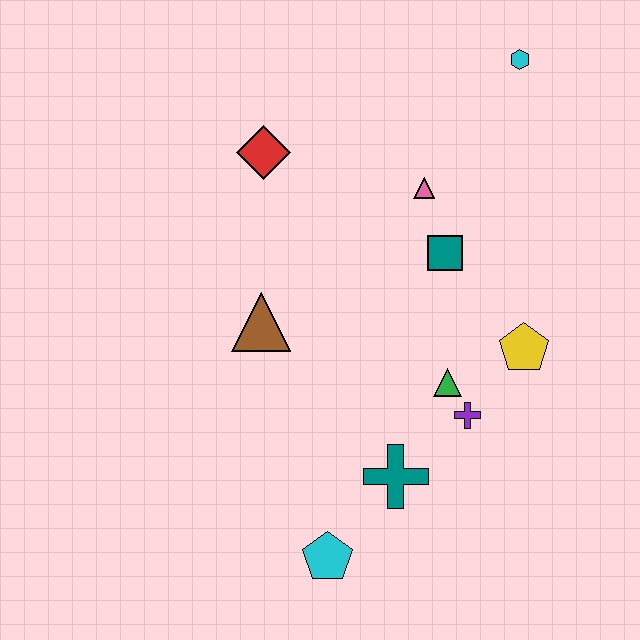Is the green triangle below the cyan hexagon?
Yes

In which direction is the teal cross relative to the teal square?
The teal cross is below the teal square.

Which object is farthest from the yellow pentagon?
The red diamond is farthest from the yellow pentagon.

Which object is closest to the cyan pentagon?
The teal cross is closest to the cyan pentagon.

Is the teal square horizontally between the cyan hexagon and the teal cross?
Yes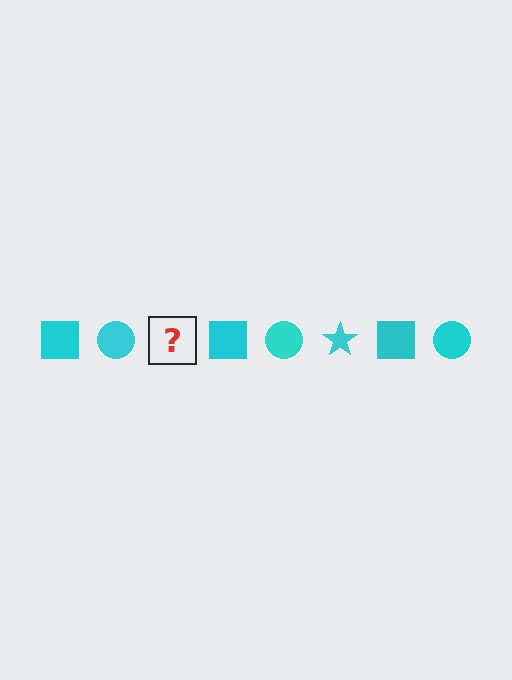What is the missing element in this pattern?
The missing element is a cyan star.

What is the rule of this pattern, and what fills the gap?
The rule is that the pattern cycles through square, circle, star shapes in cyan. The gap should be filled with a cyan star.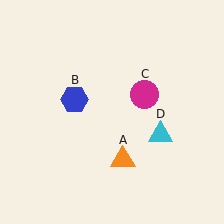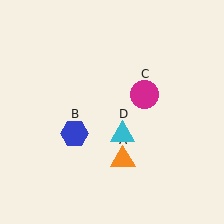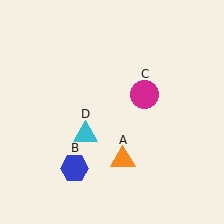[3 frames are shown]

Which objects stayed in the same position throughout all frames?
Orange triangle (object A) and magenta circle (object C) remained stationary.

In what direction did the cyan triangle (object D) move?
The cyan triangle (object D) moved left.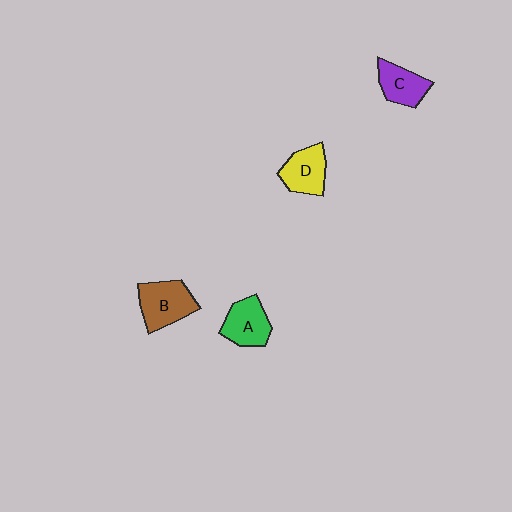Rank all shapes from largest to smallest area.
From largest to smallest: B (brown), A (green), D (yellow), C (purple).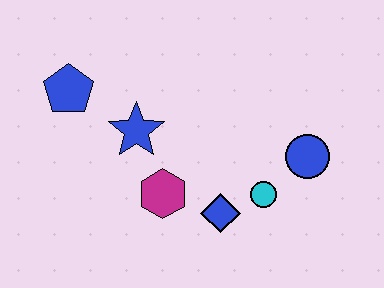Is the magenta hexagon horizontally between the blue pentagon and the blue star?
No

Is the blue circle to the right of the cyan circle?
Yes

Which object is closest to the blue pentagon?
The blue star is closest to the blue pentagon.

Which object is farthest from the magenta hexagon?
The blue circle is farthest from the magenta hexagon.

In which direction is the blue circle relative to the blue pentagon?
The blue circle is to the right of the blue pentagon.